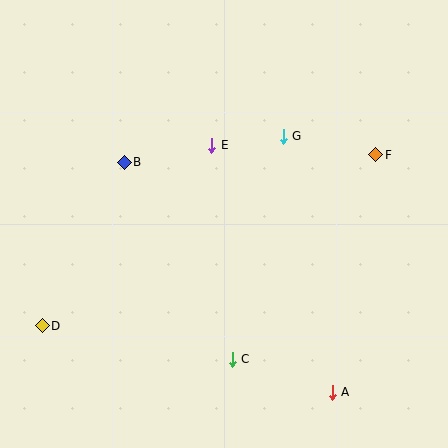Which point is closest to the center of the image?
Point E at (212, 145) is closest to the center.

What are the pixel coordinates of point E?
Point E is at (212, 145).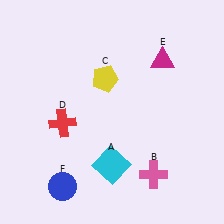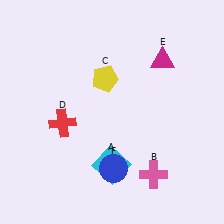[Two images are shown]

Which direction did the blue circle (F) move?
The blue circle (F) moved right.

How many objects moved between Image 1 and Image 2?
1 object moved between the two images.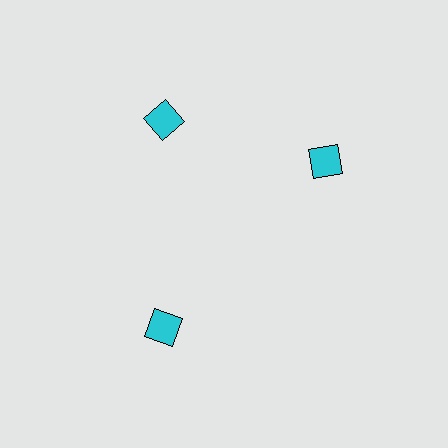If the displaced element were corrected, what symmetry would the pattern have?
It would have 3-fold rotational symmetry — the pattern would map onto itself every 120 degrees.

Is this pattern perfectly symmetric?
No. The 3 cyan squares are arranged in a ring, but one element near the 3 o'clock position is rotated out of alignment along the ring, breaking the 3-fold rotational symmetry.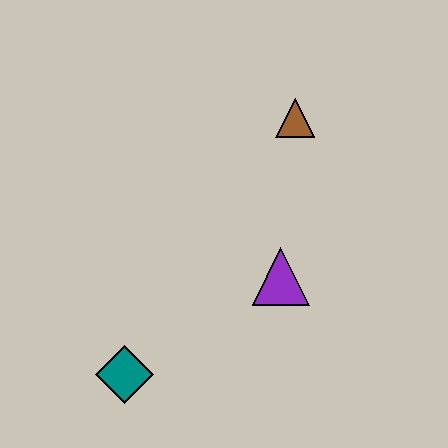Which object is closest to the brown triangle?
The purple triangle is closest to the brown triangle.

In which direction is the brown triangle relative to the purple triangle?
The brown triangle is above the purple triangle.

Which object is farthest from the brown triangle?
The teal diamond is farthest from the brown triangle.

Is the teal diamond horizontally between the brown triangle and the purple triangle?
No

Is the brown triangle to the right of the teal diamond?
Yes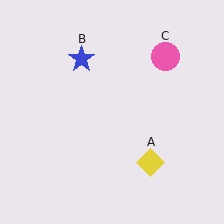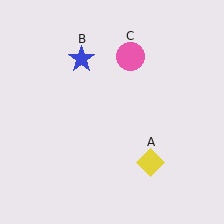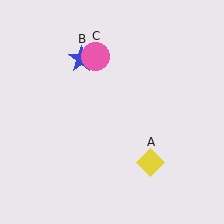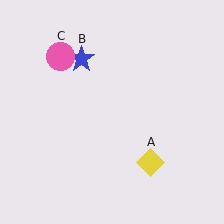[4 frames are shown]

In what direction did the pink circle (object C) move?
The pink circle (object C) moved left.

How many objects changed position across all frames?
1 object changed position: pink circle (object C).